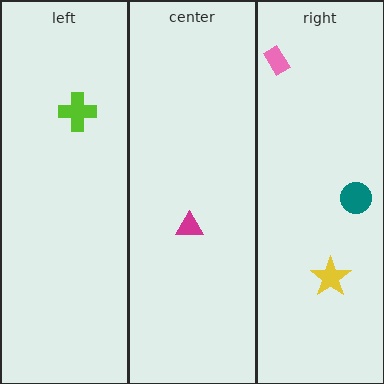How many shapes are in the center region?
1.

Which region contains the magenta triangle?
The center region.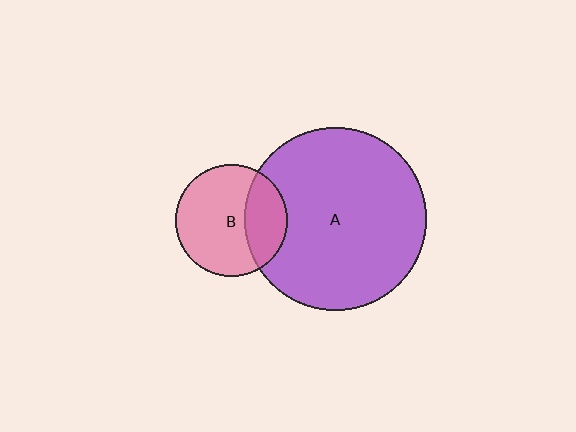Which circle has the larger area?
Circle A (purple).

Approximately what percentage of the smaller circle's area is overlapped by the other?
Approximately 30%.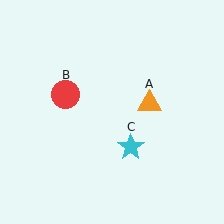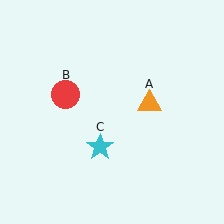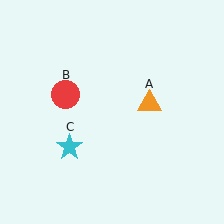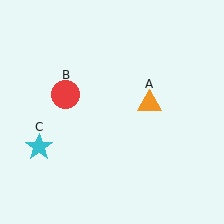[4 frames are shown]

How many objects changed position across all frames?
1 object changed position: cyan star (object C).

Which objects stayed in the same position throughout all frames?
Orange triangle (object A) and red circle (object B) remained stationary.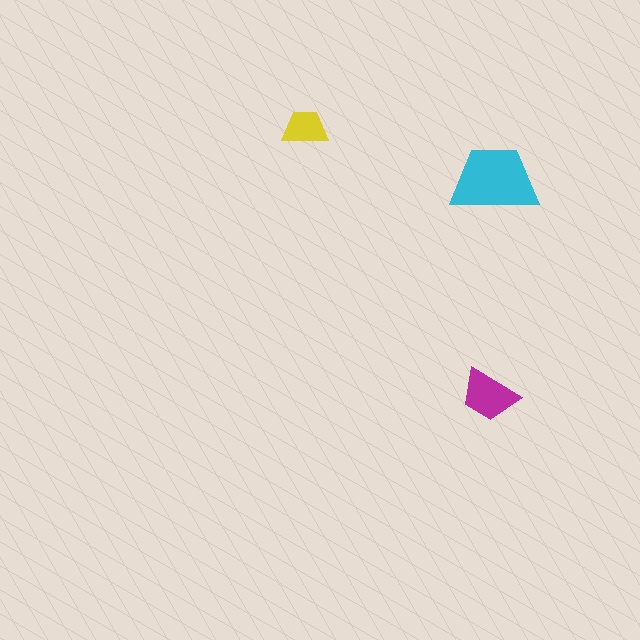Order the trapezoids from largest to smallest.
the cyan one, the magenta one, the yellow one.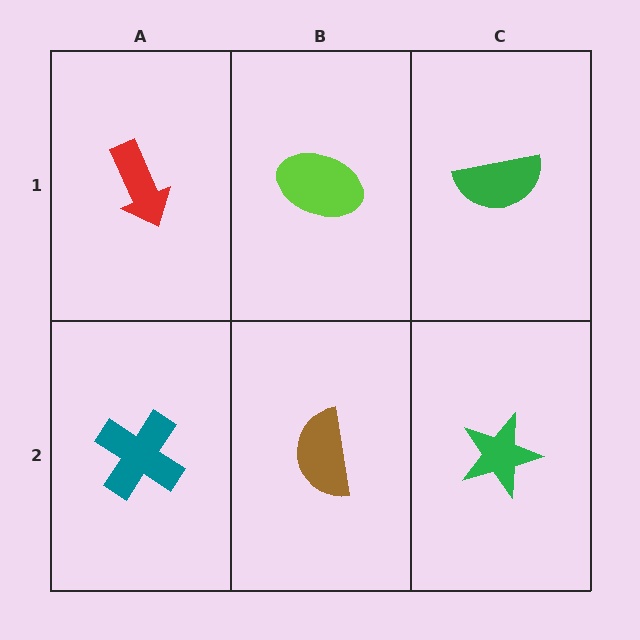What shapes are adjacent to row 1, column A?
A teal cross (row 2, column A), a lime ellipse (row 1, column B).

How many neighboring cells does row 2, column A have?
2.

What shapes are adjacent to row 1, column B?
A brown semicircle (row 2, column B), a red arrow (row 1, column A), a green semicircle (row 1, column C).